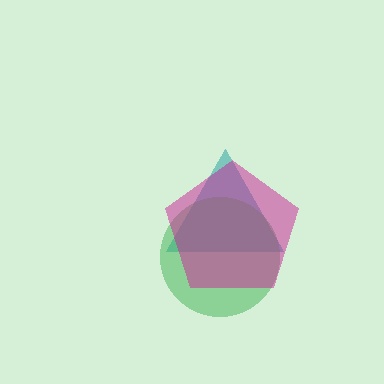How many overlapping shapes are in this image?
There are 3 overlapping shapes in the image.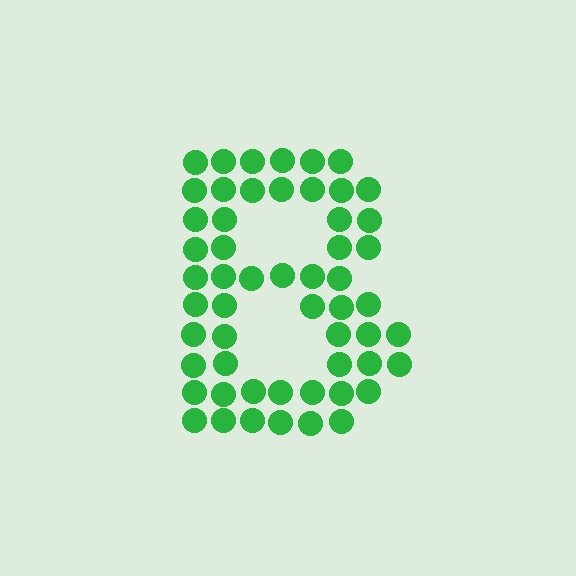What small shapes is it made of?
It is made of small circles.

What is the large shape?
The large shape is the letter B.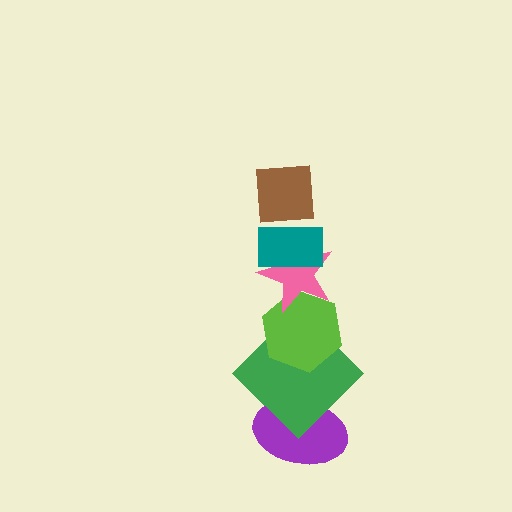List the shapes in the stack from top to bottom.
From top to bottom: the brown square, the teal rectangle, the pink star, the lime hexagon, the green diamond, the purple ellipse.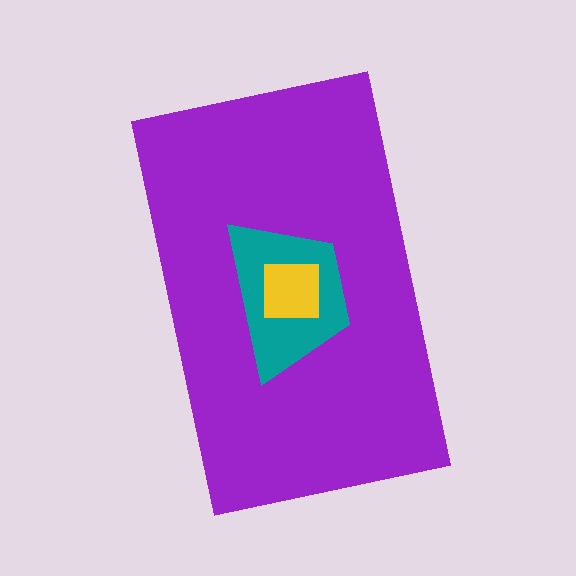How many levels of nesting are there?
3.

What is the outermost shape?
The purple rectangle.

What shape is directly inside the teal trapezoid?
The yellow square.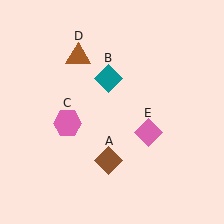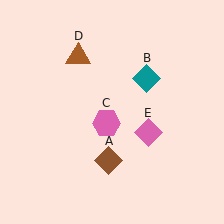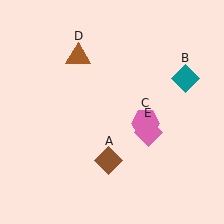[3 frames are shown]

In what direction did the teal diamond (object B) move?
The teal diamond (object B) moved right.